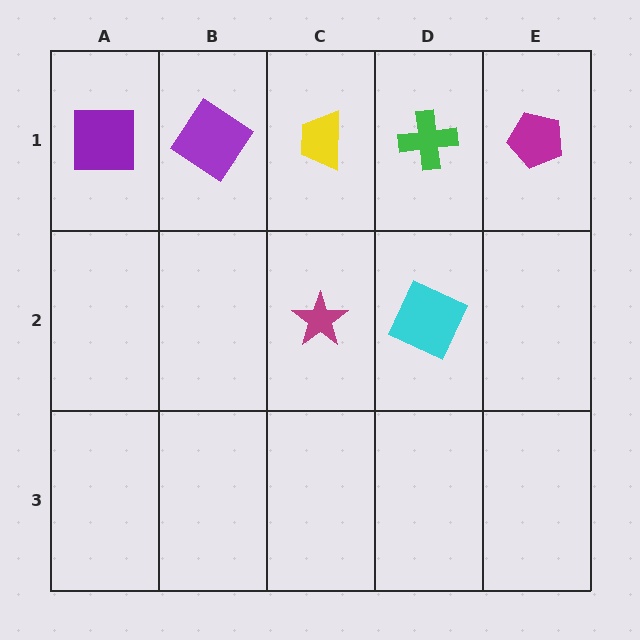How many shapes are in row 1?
5 shapes.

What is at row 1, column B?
A purple diamond.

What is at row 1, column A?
A purple square.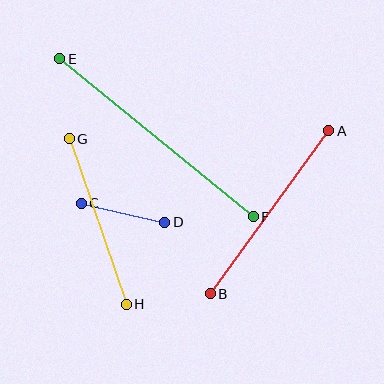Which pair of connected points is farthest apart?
Points E and F are farthest apart.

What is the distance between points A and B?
The distance is approximately 202 pixels.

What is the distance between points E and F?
The distance is approximately 250 pixels.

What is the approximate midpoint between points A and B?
The midpoint is at approximately (270, 212) pixels.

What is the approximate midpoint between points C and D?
The midpoint is at approximately (123, 213) pixels.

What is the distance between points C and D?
The distance is approximately 86 pixels.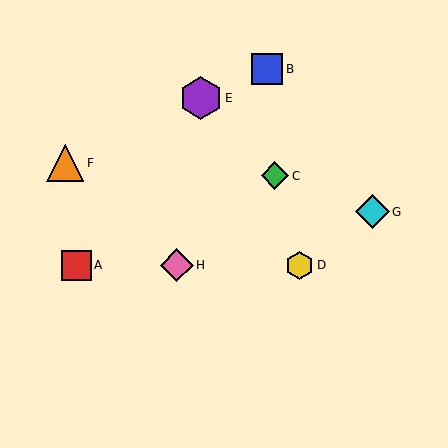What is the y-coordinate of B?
Object B is at y≈69.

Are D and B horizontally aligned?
No, D is at y≈265 and B is at y≈69.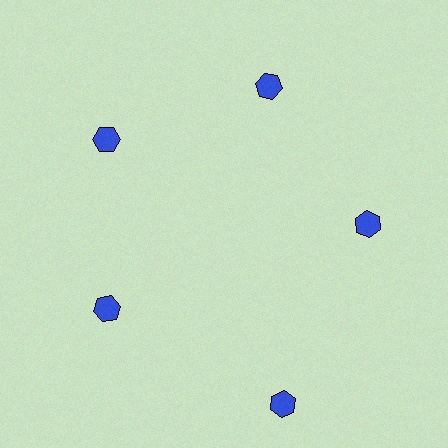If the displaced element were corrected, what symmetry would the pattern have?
It would have 5-fold rotational symmetry — the pattern would map onto itself every 72 degrees.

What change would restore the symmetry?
The symmetry would be restored by moving it inward, back onto the ring so that all 5 hexagons sit at equal angles and equal distance from the center.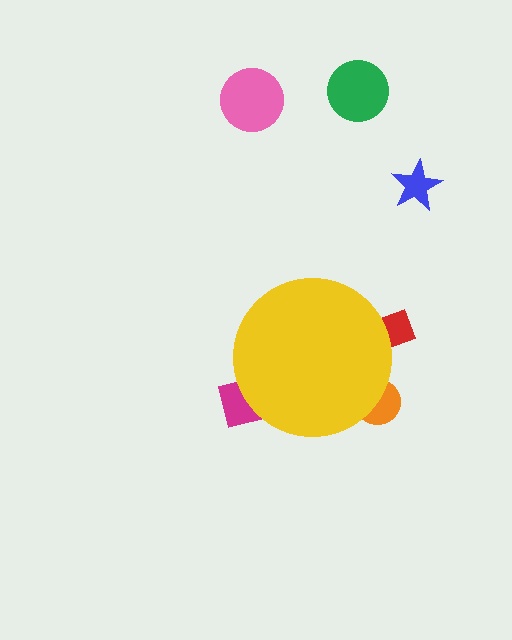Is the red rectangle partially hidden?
Yes, the red rectangle is partially hidden behind the yellow circle.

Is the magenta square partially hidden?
Yes, the magenta square is partially hidden behind the yellow circle.